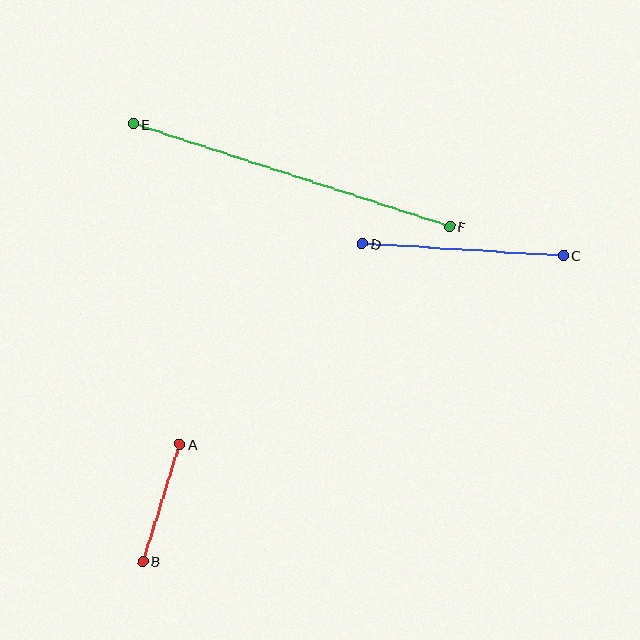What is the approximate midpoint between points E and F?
The midpoint is at approximately (291, 175) pixels.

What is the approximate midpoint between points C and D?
The midpoint is at approximately (463, 250) pixels.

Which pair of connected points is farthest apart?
Points E and F are farthest apart.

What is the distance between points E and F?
The distance is approximately 333 pixels.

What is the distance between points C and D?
The distance is approximately 202 pixels.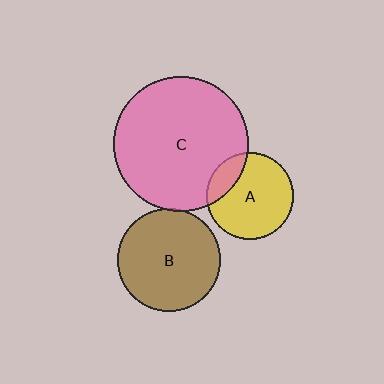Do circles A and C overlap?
Yes.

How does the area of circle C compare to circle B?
Approximately 1.7 times.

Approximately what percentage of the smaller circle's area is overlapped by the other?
Approximately 20%.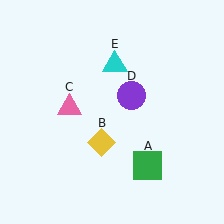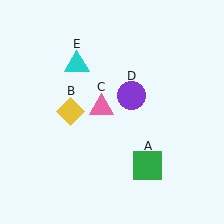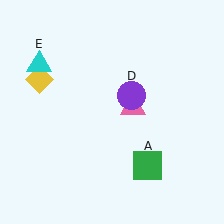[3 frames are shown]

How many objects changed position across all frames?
3 objects changed position: yellow diamond (object B), pink triangle (object C), cyan triangle (object E).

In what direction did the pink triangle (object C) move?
The pink triangle (object C) moved right.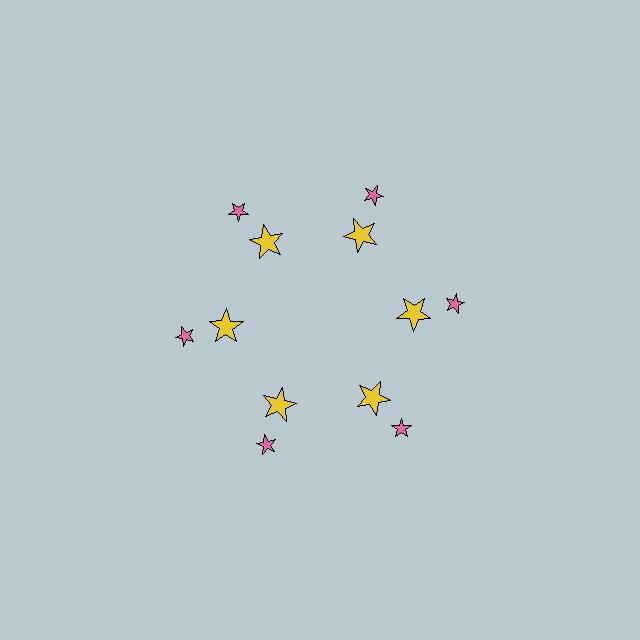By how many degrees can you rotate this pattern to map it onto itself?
The pattern maps onto itself every 60 degrees of rotation.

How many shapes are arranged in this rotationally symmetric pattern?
There are 12 shapes, arranged in 6 groups of 2.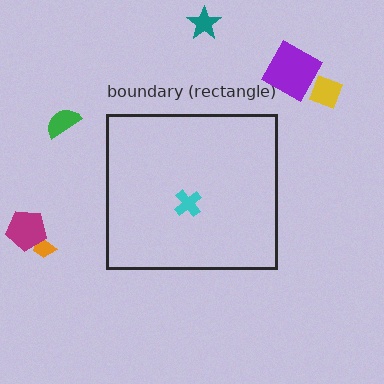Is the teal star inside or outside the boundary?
Outside.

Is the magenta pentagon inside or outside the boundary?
Outside.